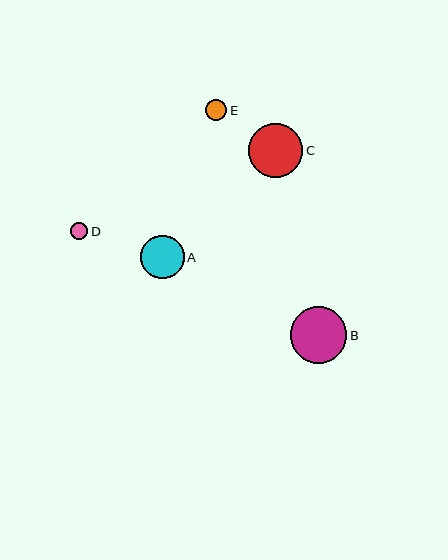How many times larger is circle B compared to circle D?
Circle B is approximately 3.3 times the size of circle D.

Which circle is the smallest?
Circle D is the smallest with a size of approximately 17 pixels.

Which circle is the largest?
Circle B is the largest with a size of approximately 56 pixels.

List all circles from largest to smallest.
From largest to smallest: B, C, A, E, D.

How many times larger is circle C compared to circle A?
Circle C is approximately 1.3 times the size of circle A.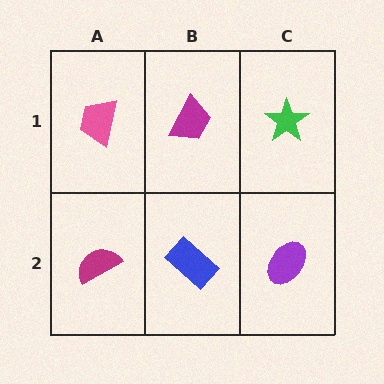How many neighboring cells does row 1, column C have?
2.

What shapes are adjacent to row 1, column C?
A purple ellipse (row 2, column C), a magenta trapezoid (row 1, column B).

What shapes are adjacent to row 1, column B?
A blue rectangle (row 2, column B), a pink trapezoid (row 1, column A), a green star (row 1, column C).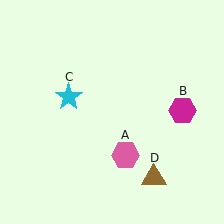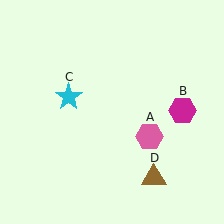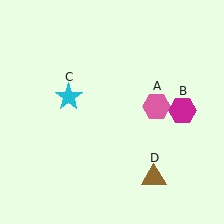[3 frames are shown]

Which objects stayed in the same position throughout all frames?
Magenta hexagon (object B) and cyan star (object C) and brown triangle (object D) remained stationary.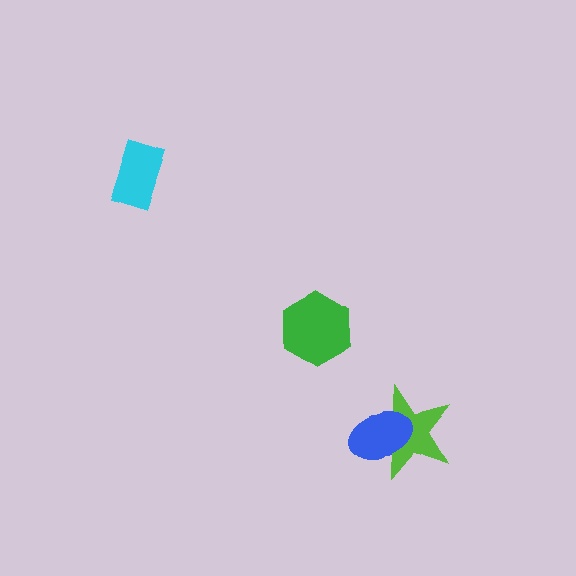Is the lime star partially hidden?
Yes, it is partially covered by another shape.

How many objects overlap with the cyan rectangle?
0 objects overlap with the cyan rectangle.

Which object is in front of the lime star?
The blue ellipse is in front of the lime star.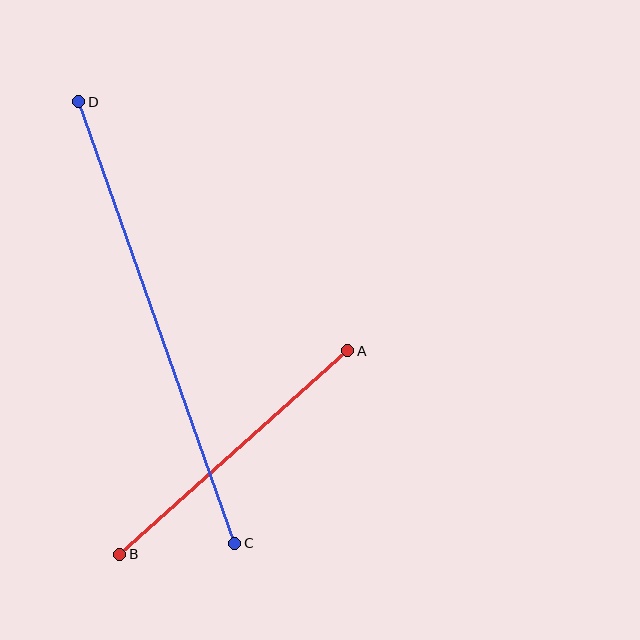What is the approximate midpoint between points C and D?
The midpoint is at approximately (157, 323) pixels.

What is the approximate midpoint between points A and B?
The midpoint is at approximately (234, 453) pixels.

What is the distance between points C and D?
The distance is approximately 468 pixels.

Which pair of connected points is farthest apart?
Points C and D are farthest apart.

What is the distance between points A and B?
The distance is approximately 305 pixels.